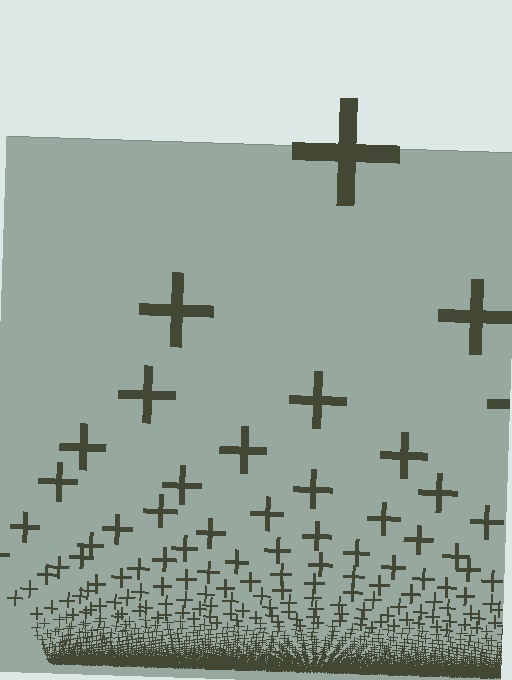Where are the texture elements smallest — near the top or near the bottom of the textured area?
Near the bottom.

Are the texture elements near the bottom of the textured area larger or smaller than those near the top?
Smaller. The gradient is inverted — elements near the bottom are smaller and denser.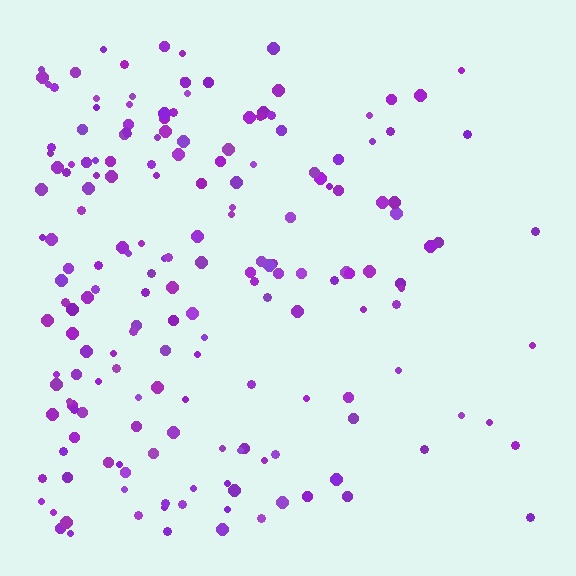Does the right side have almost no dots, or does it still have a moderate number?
Still a moderate number, just noticeably fewer than the left.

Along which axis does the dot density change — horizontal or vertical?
Horizontal.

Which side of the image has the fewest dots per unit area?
The right.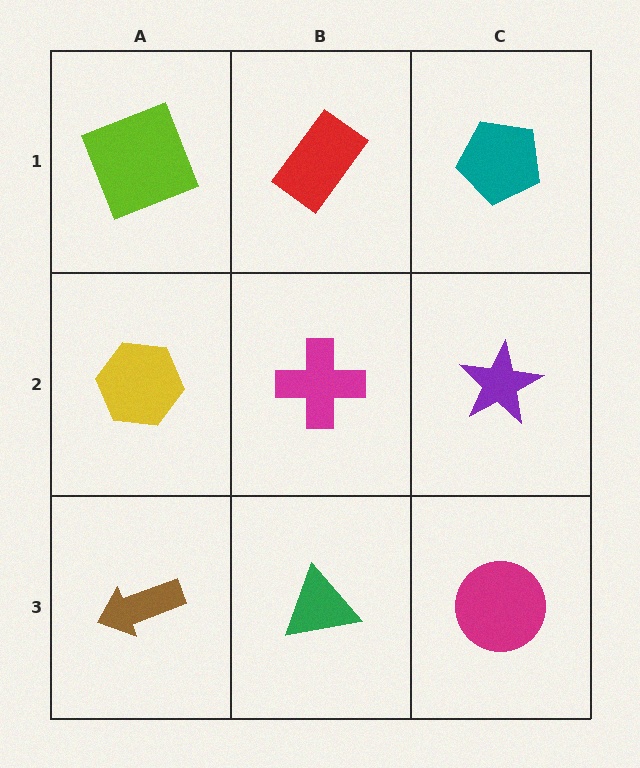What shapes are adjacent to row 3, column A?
A yellow hexagon (row 2, column A), a green triangle (row 3, column B).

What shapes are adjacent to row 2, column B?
A red rectangle (row 1, column B), a green triangle (row 3, column B), a yellow hexagon (row 2, column A), a purple star (row 2, column C).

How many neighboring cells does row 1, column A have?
2.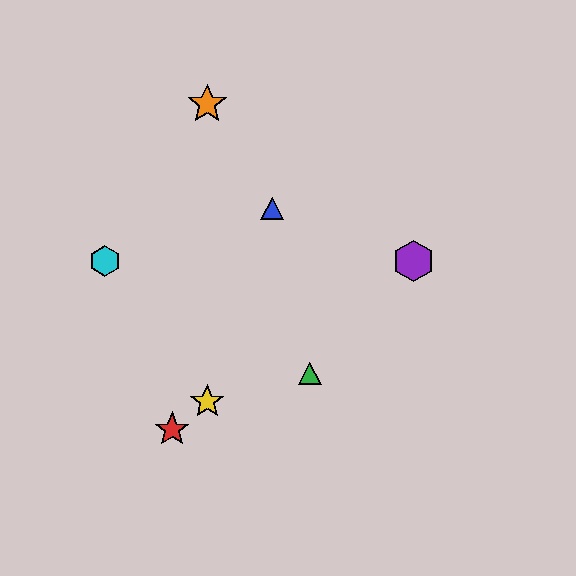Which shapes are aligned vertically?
The yellow star, the orange star are aligned vertically.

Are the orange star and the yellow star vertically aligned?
Yes, both are at x≈207.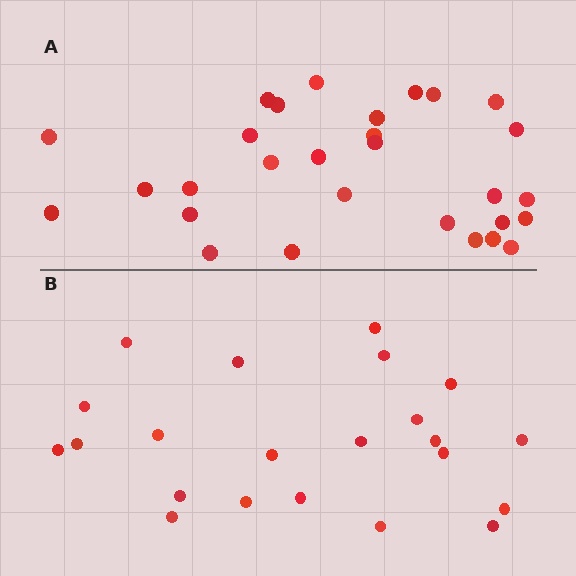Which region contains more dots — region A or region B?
Region A (the top region) has more dots.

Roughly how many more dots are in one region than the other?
Region A has roughly 8 or so more dots than region B.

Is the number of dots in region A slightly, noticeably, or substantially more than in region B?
Region A has noticeably more, but not dramatically so. The ratio is roughly 1.3 to 1.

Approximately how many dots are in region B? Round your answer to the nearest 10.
About 20 dots. (The exact count is 22, which rounds to 20.)